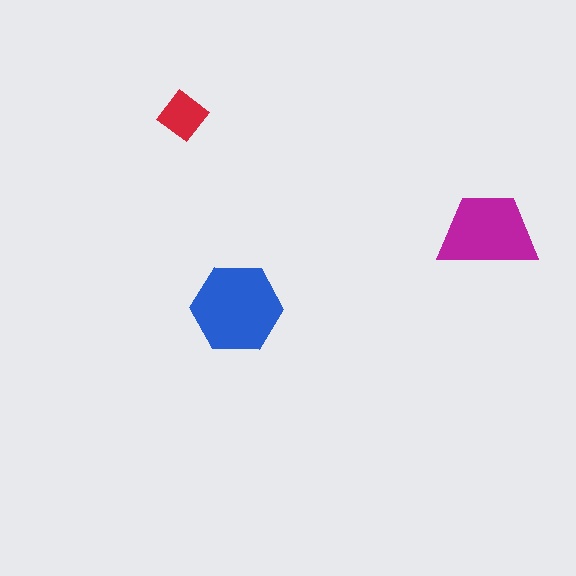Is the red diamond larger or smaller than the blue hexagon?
Smaller.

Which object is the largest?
The blue hexagon.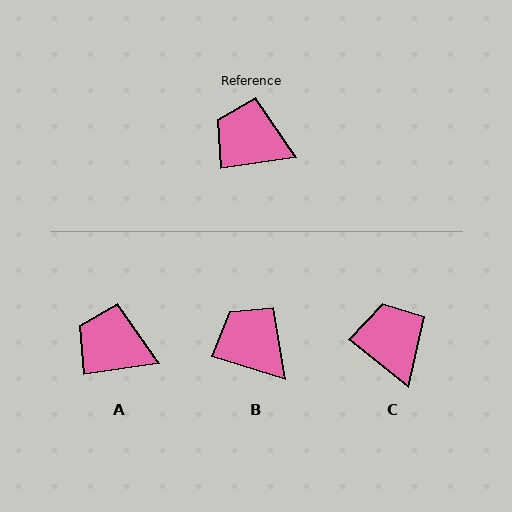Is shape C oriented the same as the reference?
No, it is off by about 46 degrees.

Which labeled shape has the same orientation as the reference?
A.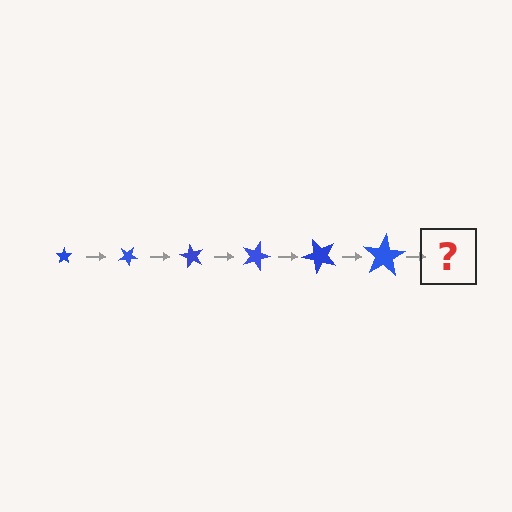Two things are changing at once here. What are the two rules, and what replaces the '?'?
The two rules are that the star grows larger each step and it rotates 30 degrees each step. The '?' should be a star, larger than the previous one and rotated 180 degrees from the start.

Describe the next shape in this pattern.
It should be a star, larger than the previous one and rotated 180 degrees from the start.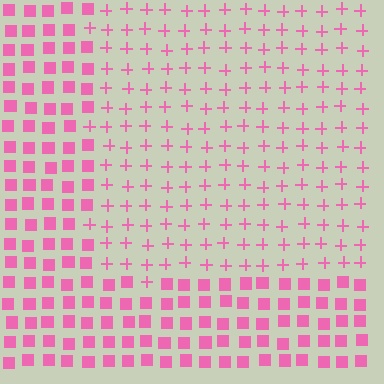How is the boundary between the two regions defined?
The boundary is defined by a change in element shape: plus signs inside vs. squares outside. All elements share the same color and spacing.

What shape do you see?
I see a rectangle.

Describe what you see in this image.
The image is filled with small pink elements arranged in a uniform grid. A rectangle-shaped region contains plus signs, while the surrounding area contains squares. The boundary is defined purely by the change in element shape.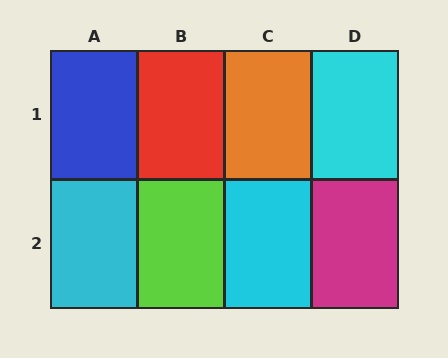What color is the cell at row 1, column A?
Blue.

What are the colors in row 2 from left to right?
Cyan, lime, cyan, magenta.